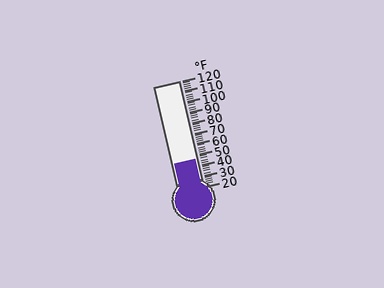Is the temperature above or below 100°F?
The temperature is below 100°F.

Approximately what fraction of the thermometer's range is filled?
The thermometer is filled to approximately 25% of its range.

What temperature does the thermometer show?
The thermometer shows approximately 46°F.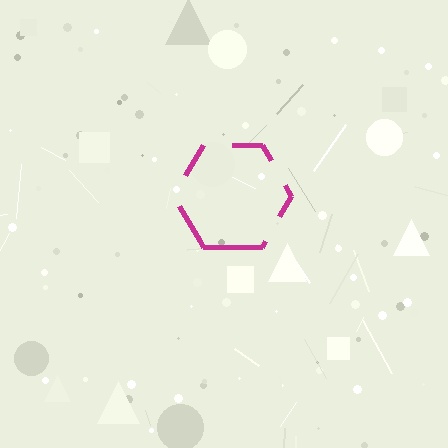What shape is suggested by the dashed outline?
The dashed outline suggests a hexagon.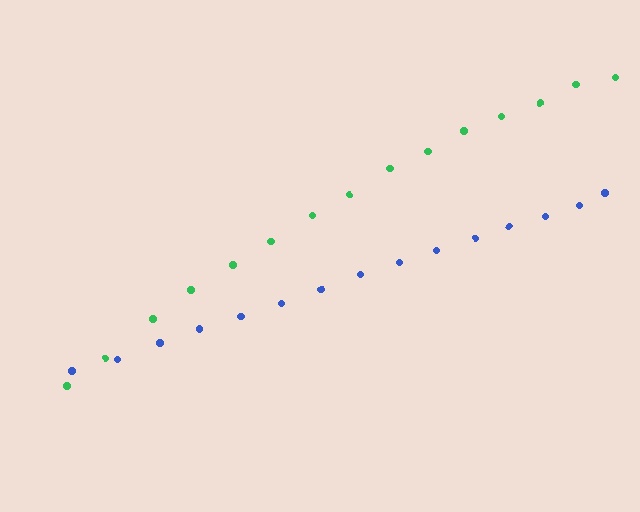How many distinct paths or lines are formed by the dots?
There are 2 distinct paths.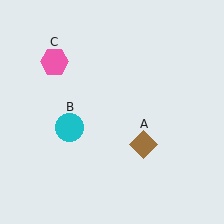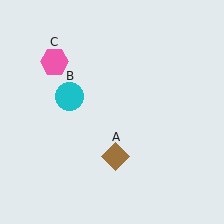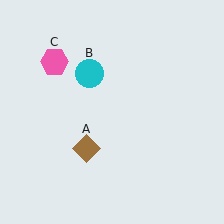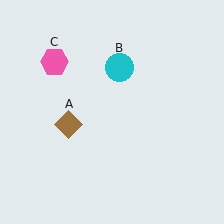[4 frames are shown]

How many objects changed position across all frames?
2 objects changed position: brown diamond (object A), cyan circle (object B).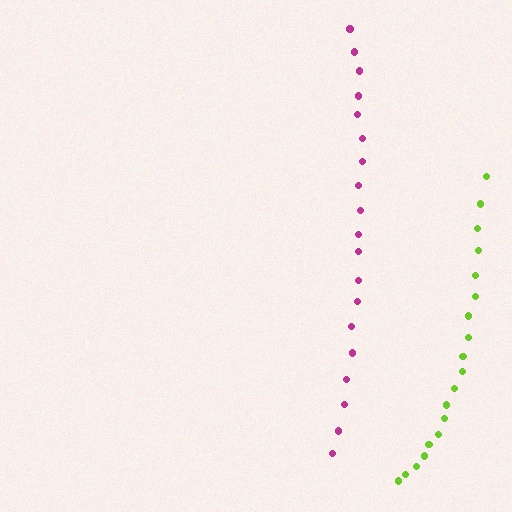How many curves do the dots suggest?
There are 2 distinct paths.